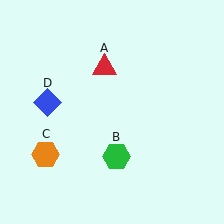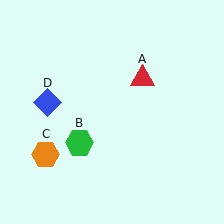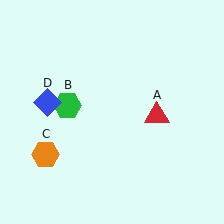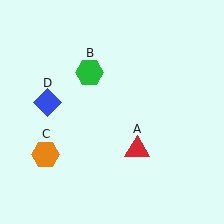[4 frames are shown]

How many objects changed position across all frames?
2 objects changed position: red triangle (object A), green hexagon (object B).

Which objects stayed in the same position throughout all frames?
Orange hexagon (object C) and blue diamond (object D) remained stationary.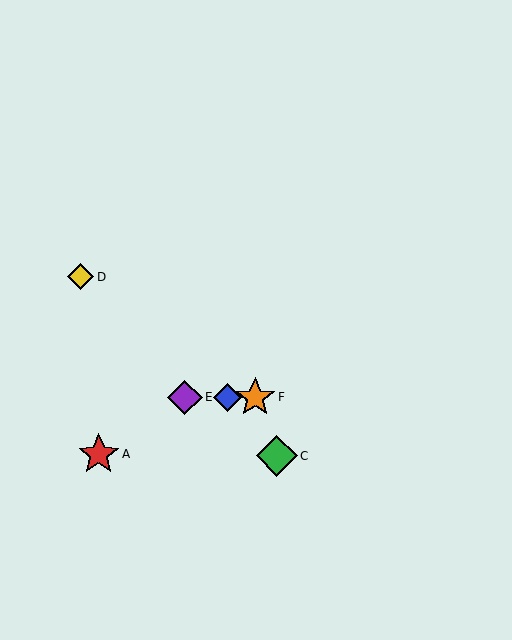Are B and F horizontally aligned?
Yes, both are at y≈397.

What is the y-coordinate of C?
Object C is at y≈456.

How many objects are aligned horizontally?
3 objects (B, E, F) are aligned horizontally.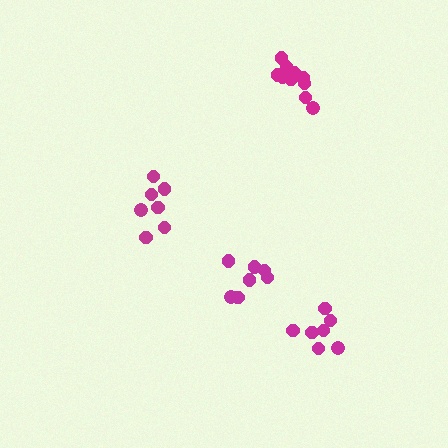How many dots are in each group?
Group 1: 10 dots, Group 2: 7 dots, Group 3: 7 dots, Group 4: 7 dots (31 total).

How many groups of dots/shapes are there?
There are 4 groups.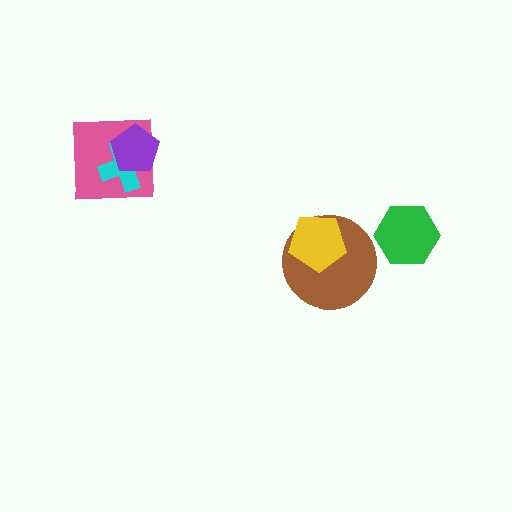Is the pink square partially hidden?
Yes, it is partially covered by another shape.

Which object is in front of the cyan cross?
The purple pentagon is in front of the cyan cross.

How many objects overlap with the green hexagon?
0 objects overlap with the green hexagon.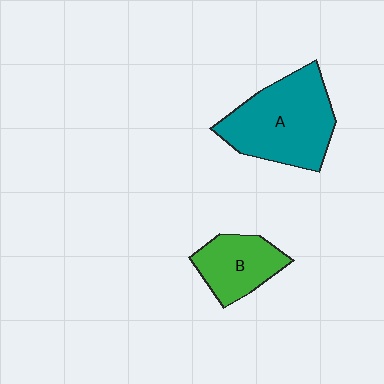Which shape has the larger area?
Shape A (teal).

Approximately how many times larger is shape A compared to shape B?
Approximately 1.8 times.